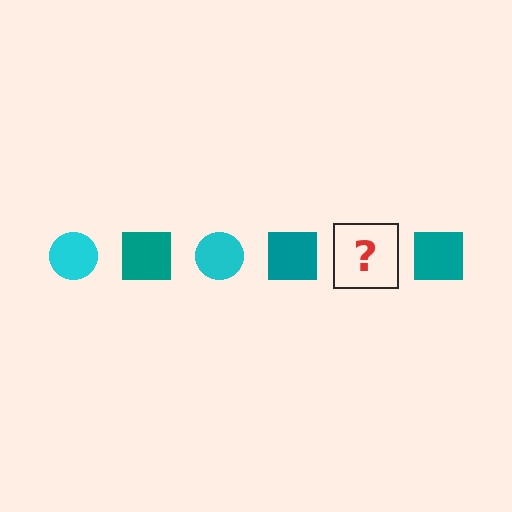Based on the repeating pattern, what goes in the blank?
The blank should be a cyan circle.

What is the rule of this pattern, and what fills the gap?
The rule is that the pattern alternates between cyan circle and teal square. The gap should be filled with a cyan circle.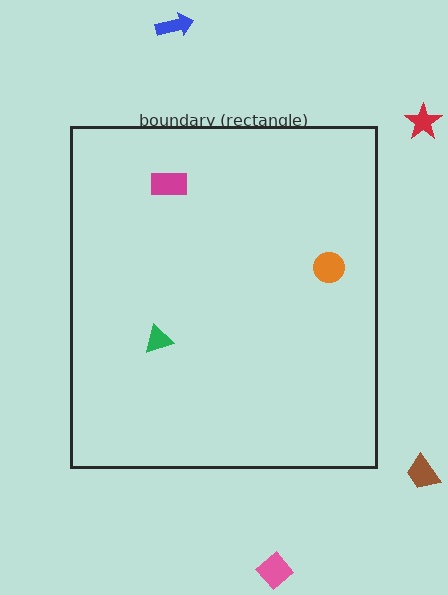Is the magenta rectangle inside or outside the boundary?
Inside.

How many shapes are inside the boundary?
3 inside, 4 outside.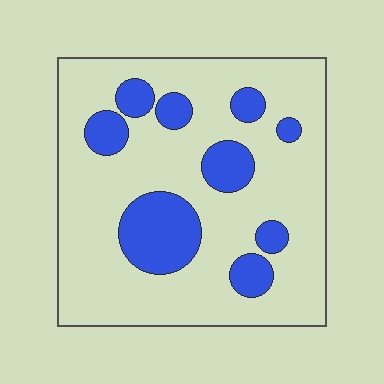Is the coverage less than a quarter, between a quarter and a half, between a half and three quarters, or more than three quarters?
Less than a quarter.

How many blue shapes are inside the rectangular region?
9.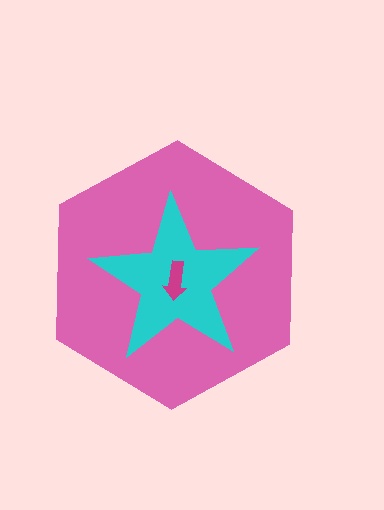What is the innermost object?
The magenta arrow.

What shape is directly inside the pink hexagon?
The cyan star.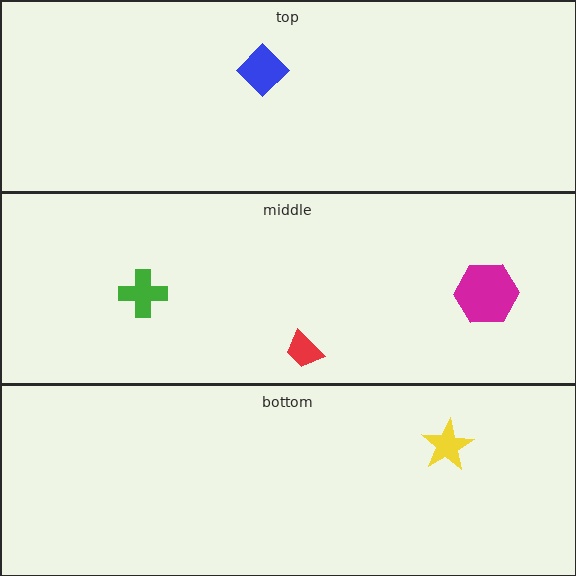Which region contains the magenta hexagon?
The middle region.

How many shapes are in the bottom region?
1.